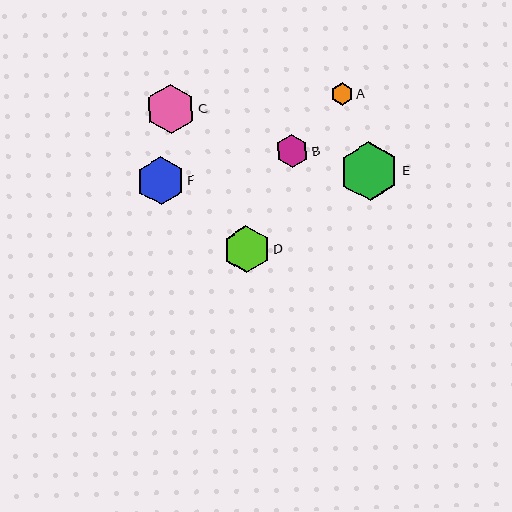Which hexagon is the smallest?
Hexagon A is the smallest with a size of approximately 23 pixels.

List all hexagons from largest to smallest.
From largest to smallest: E, C, F, D, B, A.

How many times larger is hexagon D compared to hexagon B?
Hexagon D is approximately 1.4 times the size of hexagon B.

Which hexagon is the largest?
Hexagon E is the largest with a size of approximately 59 pixels.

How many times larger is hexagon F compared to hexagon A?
Hexagon F is approximately 2.1 times the size of hexagon A.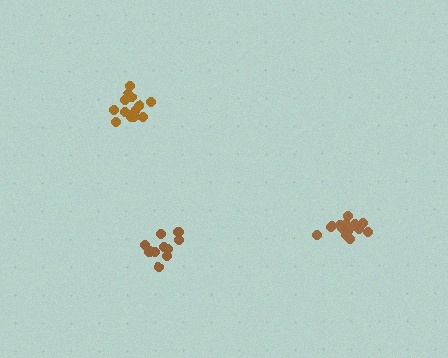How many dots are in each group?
Group 1: 15 dots, Group 2: 14 dots, Group 3: 10 dots (39 total).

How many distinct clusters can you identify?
There are 3 distinct clusters.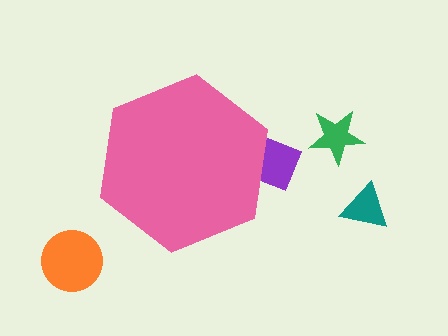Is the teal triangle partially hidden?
No, the teal triangle is fully visible.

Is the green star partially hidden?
No, the green star is fully visible.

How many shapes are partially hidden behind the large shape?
1 shape is partially hidden.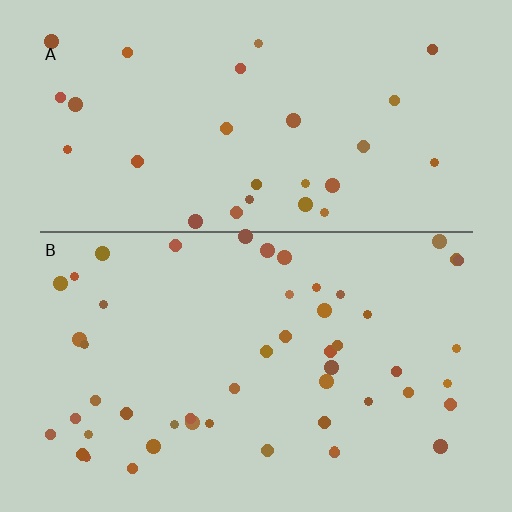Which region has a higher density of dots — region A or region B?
B (the bottom).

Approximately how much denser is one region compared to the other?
Approximately 1.8× — region B over region A.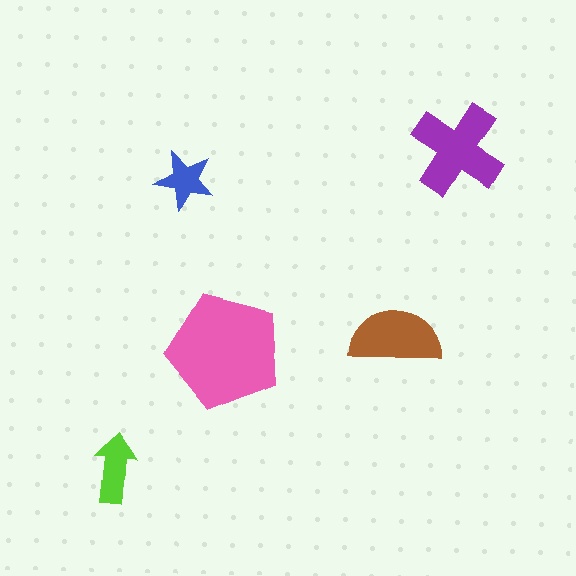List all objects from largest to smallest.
The pink pentagon, the purple cross, the brown semicircle, the lime arrow, the blue star.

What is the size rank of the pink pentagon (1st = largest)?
1st.